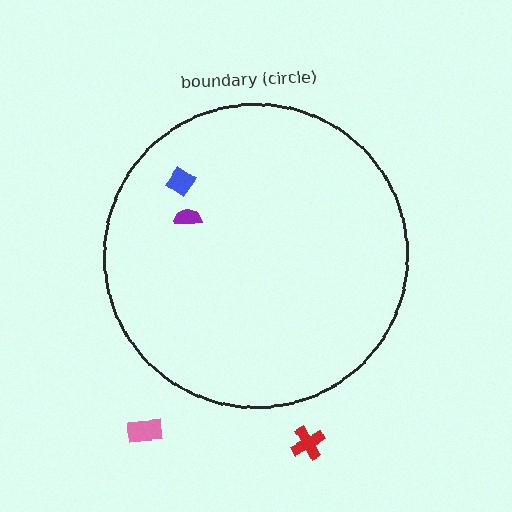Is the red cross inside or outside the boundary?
Outside.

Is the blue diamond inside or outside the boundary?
Inside.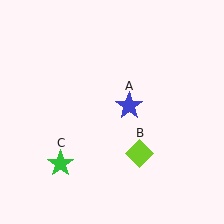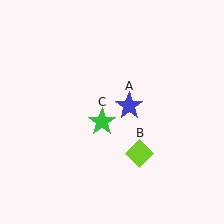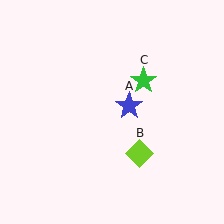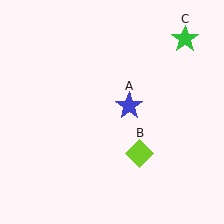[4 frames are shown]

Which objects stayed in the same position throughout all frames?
Blue star (object A) and lime diamond (object B) remained stationary.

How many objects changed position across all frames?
1 object changed position: green star (object C).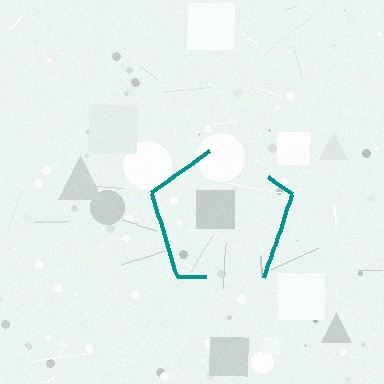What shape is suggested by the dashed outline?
The dashed outline suggests a pentagon.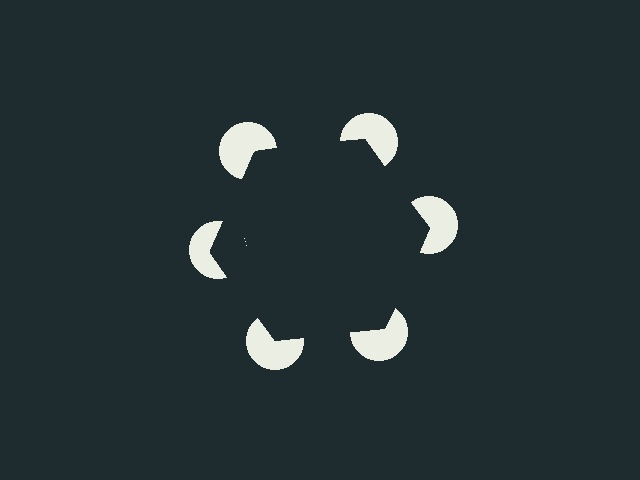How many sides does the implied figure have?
6 sides.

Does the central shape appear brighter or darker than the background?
It typically appears slightly darker than the background, even though no actual brightness change is drawn.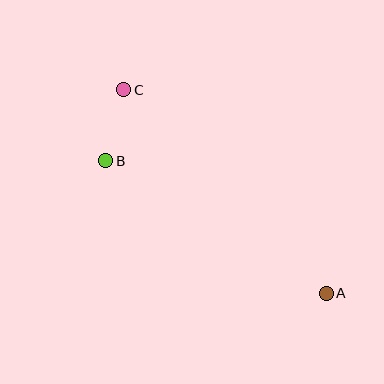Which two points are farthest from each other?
Points A and C are farthest from each other.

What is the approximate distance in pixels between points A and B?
The distance between A and B is approximately 257 pixels.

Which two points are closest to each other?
Points B and C are closest to each other.